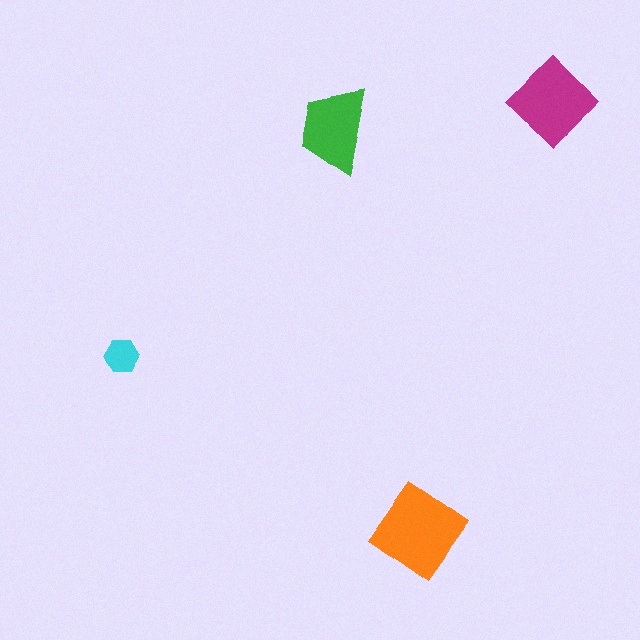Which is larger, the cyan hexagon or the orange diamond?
The orange diamond.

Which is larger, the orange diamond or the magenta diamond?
The orange diamond.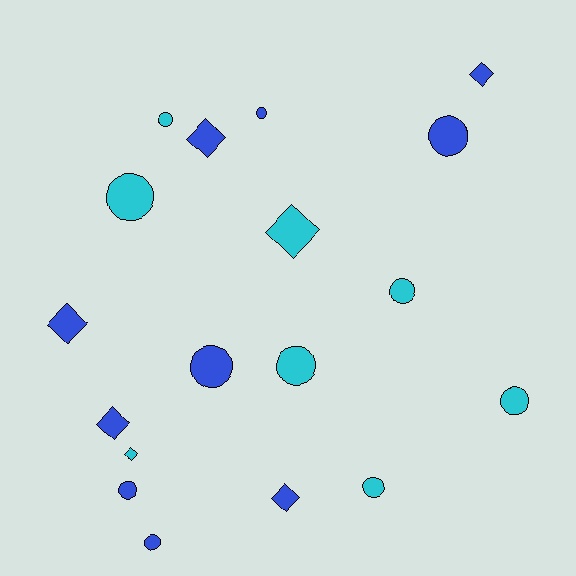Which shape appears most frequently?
Circle, with 11 objects.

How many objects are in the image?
There are 18 objects.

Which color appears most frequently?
Blue, with 10 objects.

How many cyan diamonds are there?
There are 2 cyan diamonds.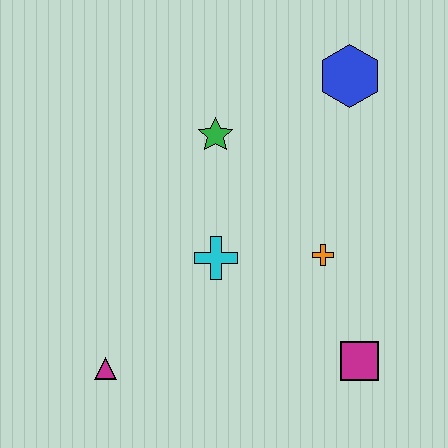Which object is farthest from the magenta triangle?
The blue hexagon is farthest from the magenta triangle.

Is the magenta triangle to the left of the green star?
Yes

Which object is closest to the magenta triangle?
The cyan cross is closest to the magenta triangle.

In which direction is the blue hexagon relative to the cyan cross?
The blue hexagon is above the cyan cross.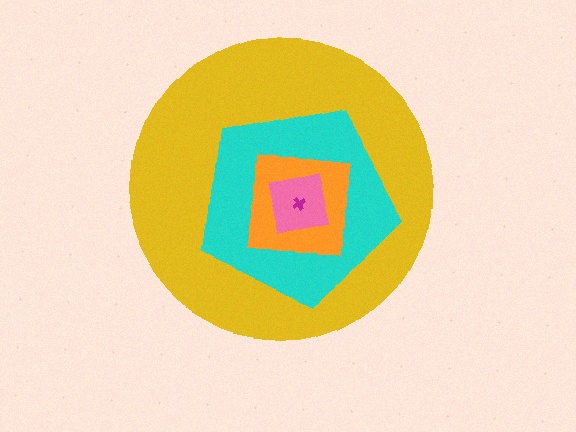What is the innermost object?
The magenta cross.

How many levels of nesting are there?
5.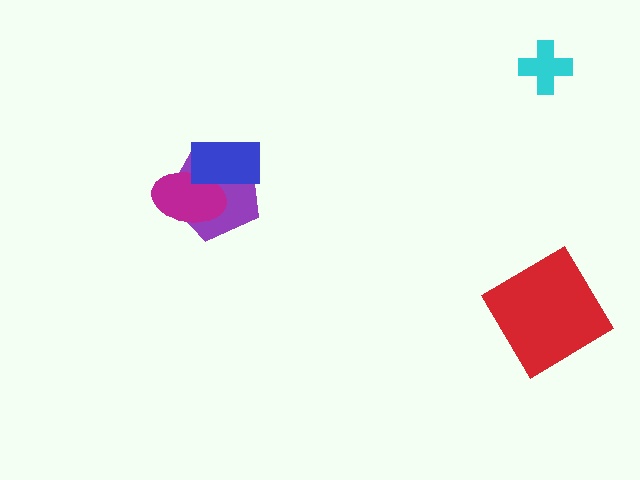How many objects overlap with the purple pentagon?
2 objects overlap with the purple pentagon.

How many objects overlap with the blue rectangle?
2 objects overlap with the blue rectangle.